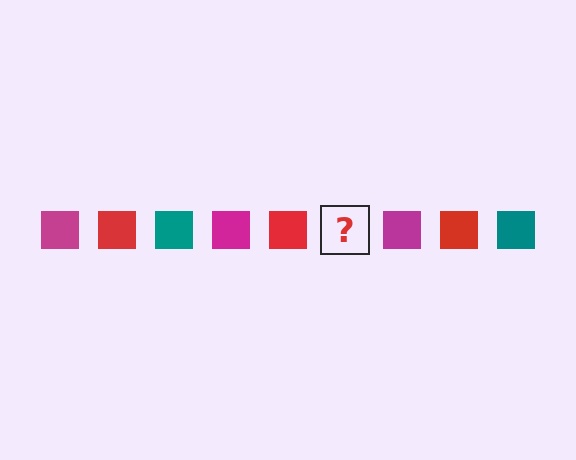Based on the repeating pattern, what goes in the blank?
The blank should be a teal square.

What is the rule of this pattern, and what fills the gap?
The rule is that the pattern cycles through magenta, red, teal squares. The gap should be filled with a teal square.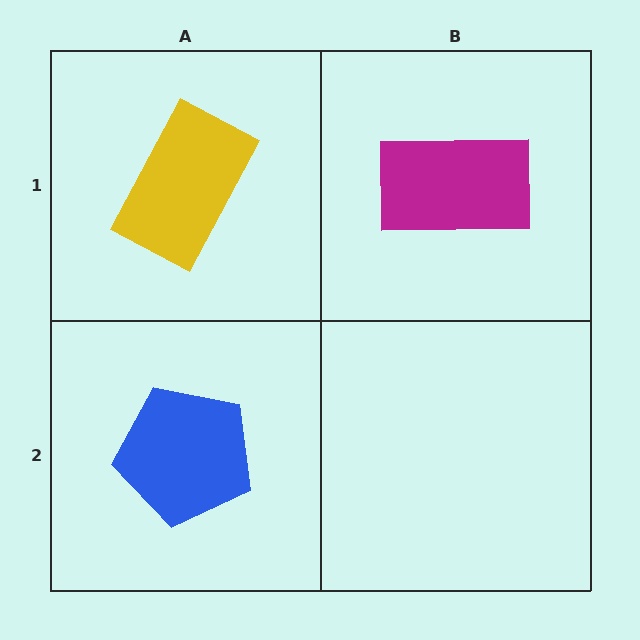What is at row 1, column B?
A magenta rectangle.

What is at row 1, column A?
A yellow rectangle.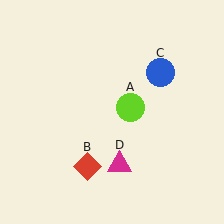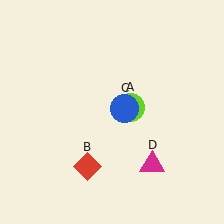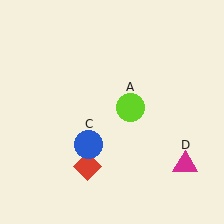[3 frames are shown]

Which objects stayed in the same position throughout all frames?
Lime circle (object A) and red diamond (object B) remained stationary.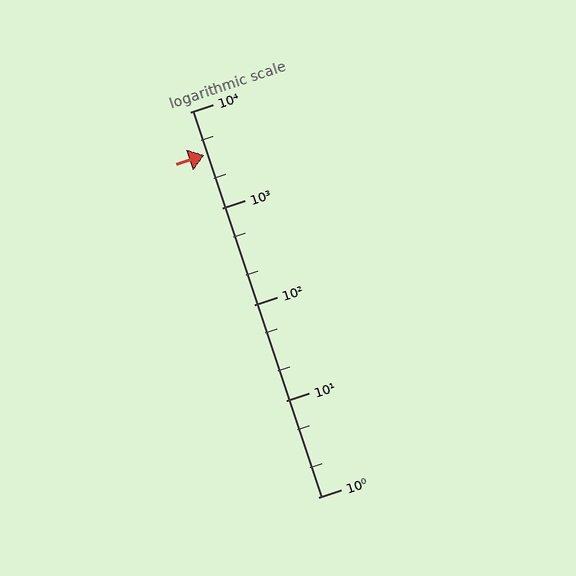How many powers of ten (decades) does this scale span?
The scale spans 4 decades, from 1 to 10000.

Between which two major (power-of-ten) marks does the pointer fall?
The pointer is between 1000 and 10000.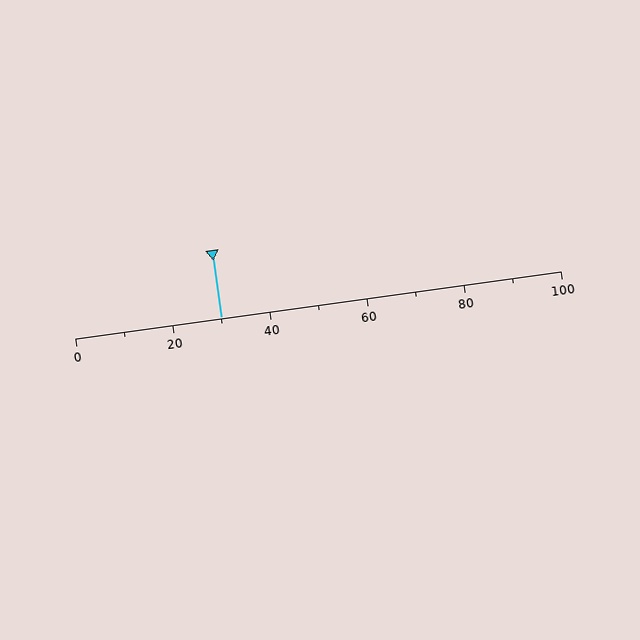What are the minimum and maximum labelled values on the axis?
The axis runs from 0 to 100.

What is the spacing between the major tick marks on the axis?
The major ticks are spaced 20 apart.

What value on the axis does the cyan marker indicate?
The marker indicates approximately 30.